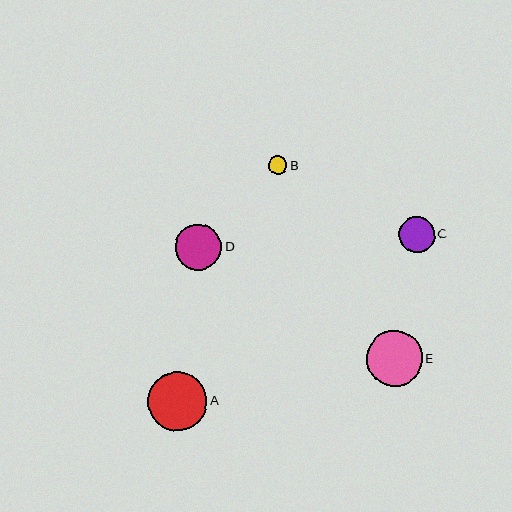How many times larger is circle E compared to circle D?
Circle E is approximately 1.2 times the size of circle D.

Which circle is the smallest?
Circle B is the smallest with a size of approximately 19 pixels.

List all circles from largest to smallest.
From largest to smallest: A, E, D, C, B.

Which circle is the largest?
Circle A is the largest with a size of approximately 59 pixels.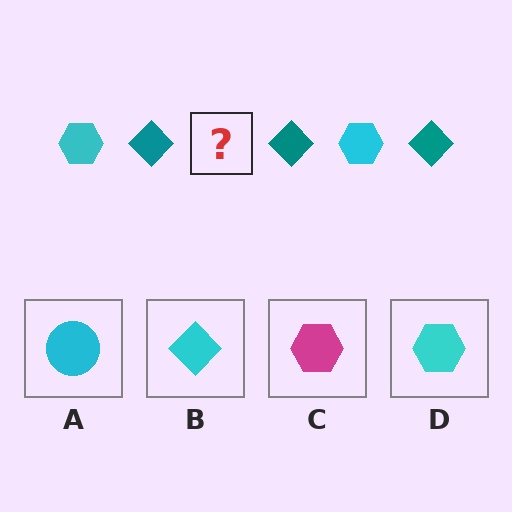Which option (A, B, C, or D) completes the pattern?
D.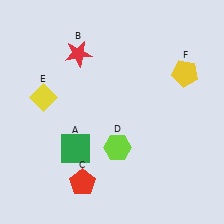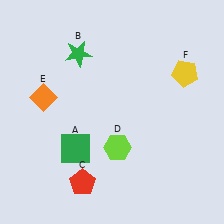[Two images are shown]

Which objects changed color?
B changed from red to green. E changed from yellow to orange.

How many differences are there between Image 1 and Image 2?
There are 2 differences between the two images.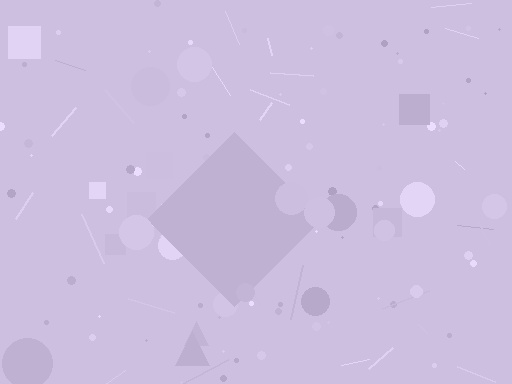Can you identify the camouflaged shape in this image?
The camouflaged shape is a diamond.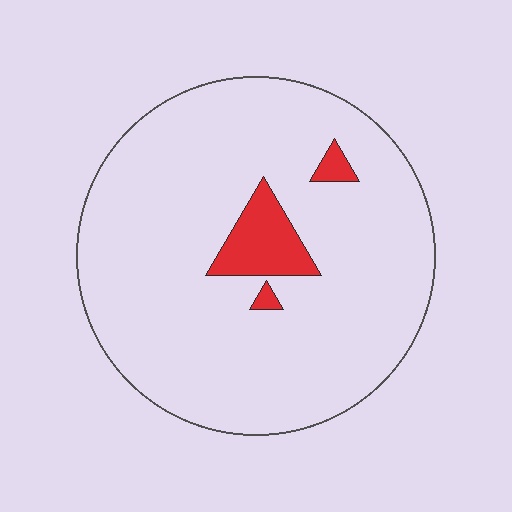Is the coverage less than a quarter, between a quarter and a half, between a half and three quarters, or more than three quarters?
Less than a quarter.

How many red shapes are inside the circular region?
3.